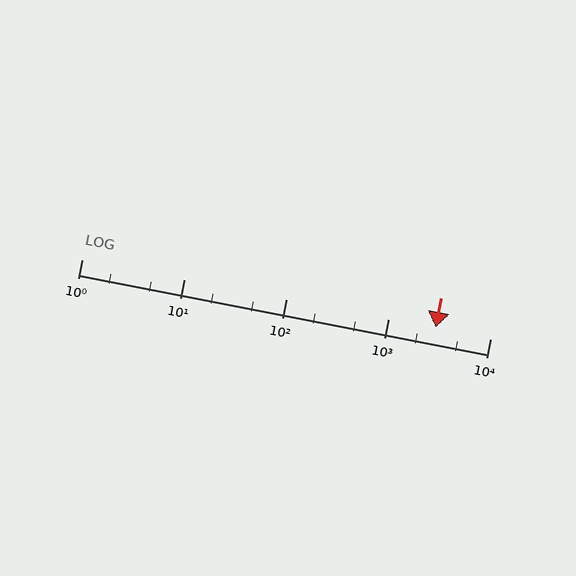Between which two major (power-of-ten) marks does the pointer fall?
The pointer is between 1000 and 10000.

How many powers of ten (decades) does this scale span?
The scale spans 4 decades, from 1 to 10000.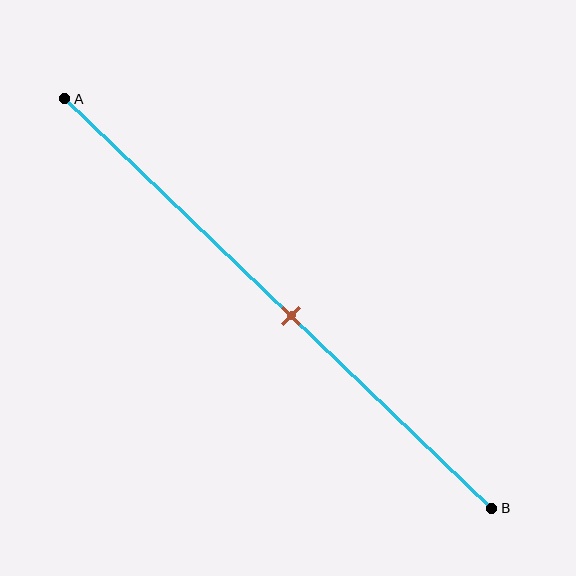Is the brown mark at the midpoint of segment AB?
Yes, the mark is approximately at the midpoint.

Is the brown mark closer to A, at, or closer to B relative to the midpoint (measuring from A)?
The brown mark is approximately at the midpoint of segment AB.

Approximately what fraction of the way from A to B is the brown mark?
The brown mark is approximately 55% of the way from A to B.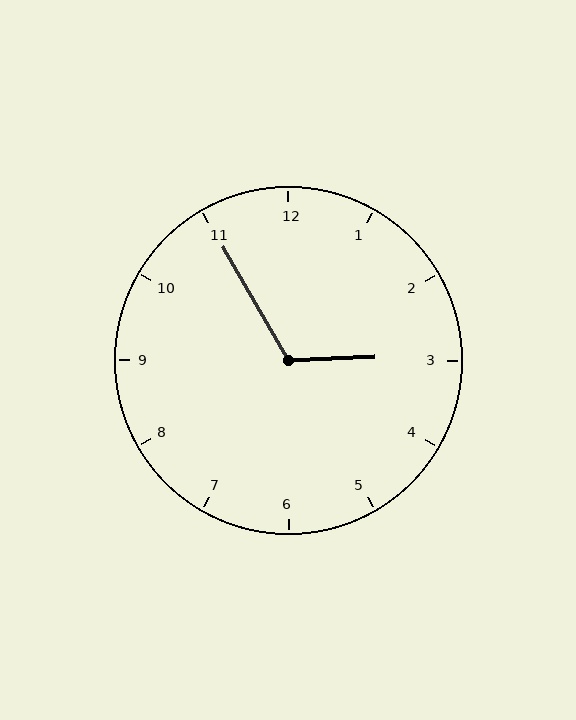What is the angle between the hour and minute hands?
Approximately 118 degrees.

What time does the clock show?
2:55.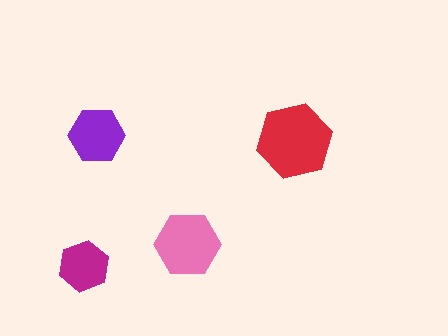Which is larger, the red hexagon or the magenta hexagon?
The red one.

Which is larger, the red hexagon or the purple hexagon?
The red one.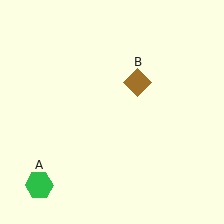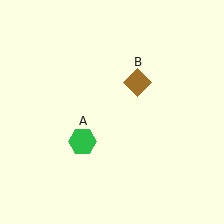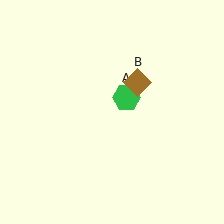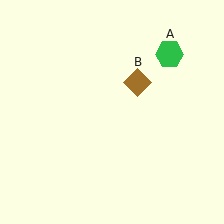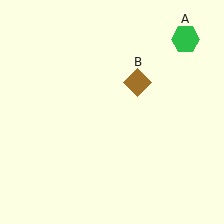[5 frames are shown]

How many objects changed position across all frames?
1 object changed position: green hexagon (object A).